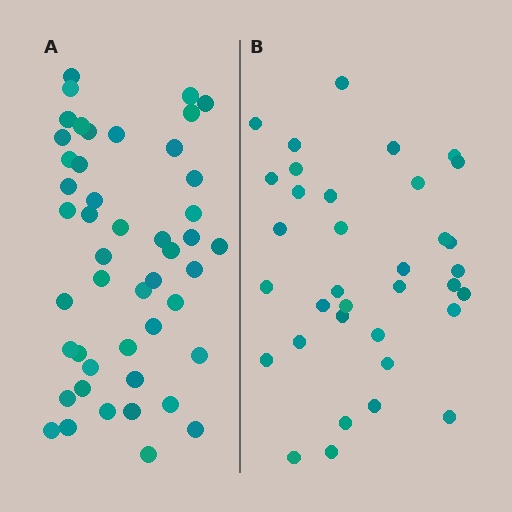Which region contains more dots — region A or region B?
Region A (the left region) has more dots.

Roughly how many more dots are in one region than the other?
Region A has roughly 12 or so more dots than region B.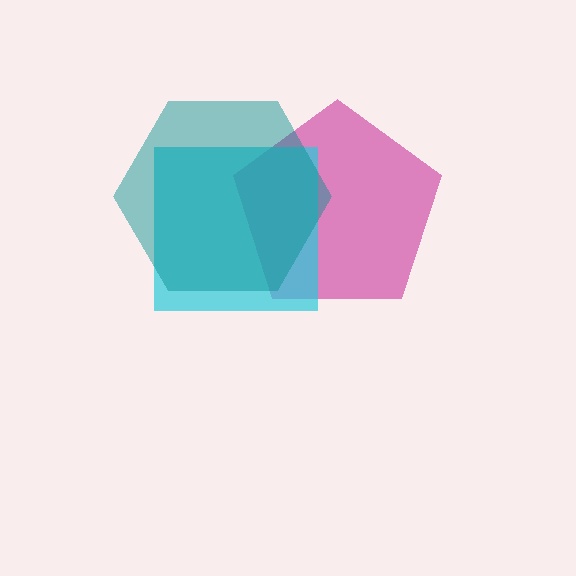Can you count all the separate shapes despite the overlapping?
Yes, there are 3 separate shapes.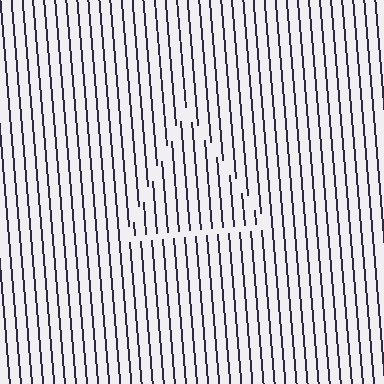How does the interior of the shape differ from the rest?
The interior of the shape contains the same grating, shifted by half a period — the contour is defined by the phase discontinuity where line-ends from the inner and outer gratings abut.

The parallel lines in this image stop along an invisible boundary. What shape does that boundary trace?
An illusory triangle. The interior of the shape contains the same grating, shifted by half a period — the contour is defined by the phase discontinuity where line-ends from the inner and outer gratings abut.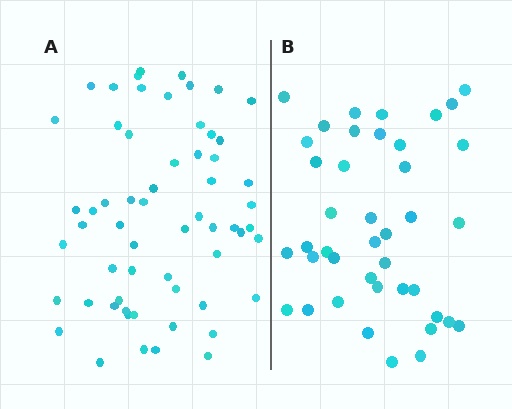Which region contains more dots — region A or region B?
Region A (the left region) has more dots.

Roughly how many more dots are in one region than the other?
Region A has approximately 20 more dots than region B.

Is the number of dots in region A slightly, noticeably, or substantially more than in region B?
Region A has substantially more. The ratio is roughly 1.5 to 1.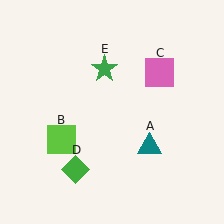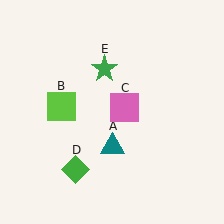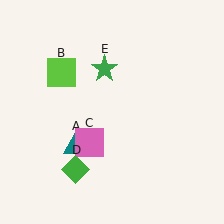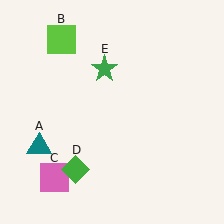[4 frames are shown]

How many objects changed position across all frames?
3 objects changed position: teal triangle (object A), lime square (object B), pink square (object C).